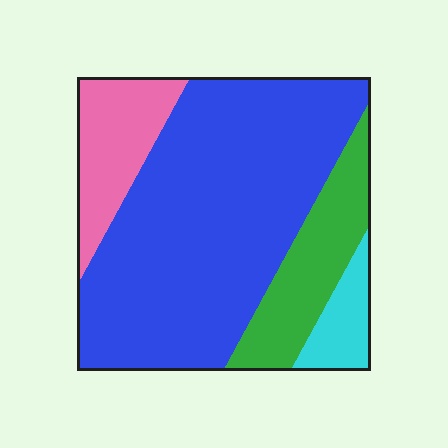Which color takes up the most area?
Blue, at roughly 65%.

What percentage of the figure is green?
Green takes up about one sixth (1/6) of the figure.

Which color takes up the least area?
Cyan, at roughly 5%.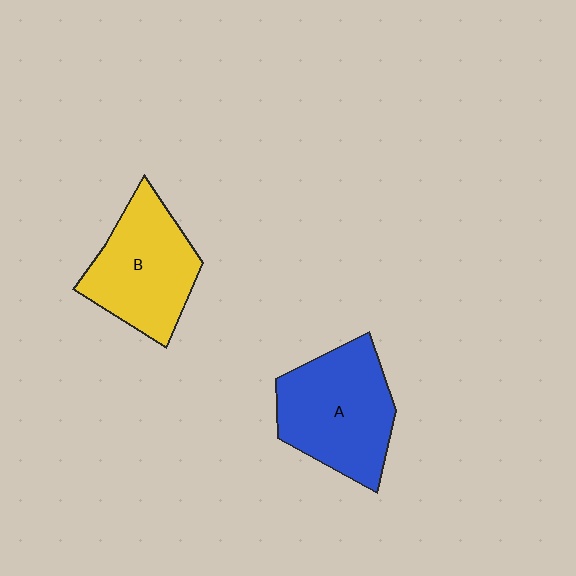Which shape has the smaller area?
Shape B (yellow).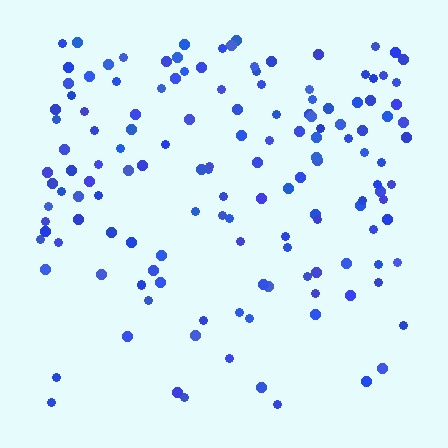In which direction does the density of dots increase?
From bottom to top, with the top side densest.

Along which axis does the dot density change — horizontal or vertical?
Vertical.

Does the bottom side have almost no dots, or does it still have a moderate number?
Still a moderate number, just noticeably fewer than the top.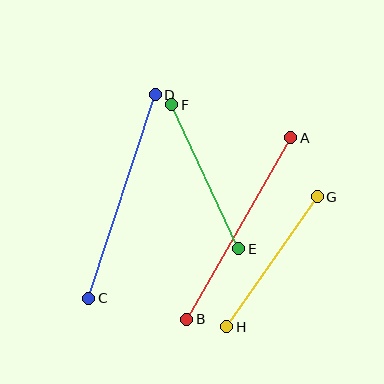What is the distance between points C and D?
The distance is approximately 214 pixels.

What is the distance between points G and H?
The distance is approximately 158 pixels.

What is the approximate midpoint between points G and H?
The midpoint is at approximately (272, 262) pixels.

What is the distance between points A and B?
The distance is approximately 209 pixels.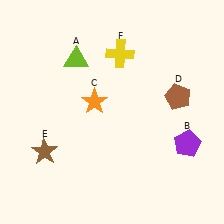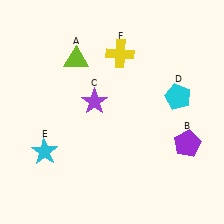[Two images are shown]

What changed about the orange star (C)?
In Image 1, C is orange. In Image 2, it changed to purple.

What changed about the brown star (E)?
In Image 1, E is brown. In Image 2, it changed to cyan.